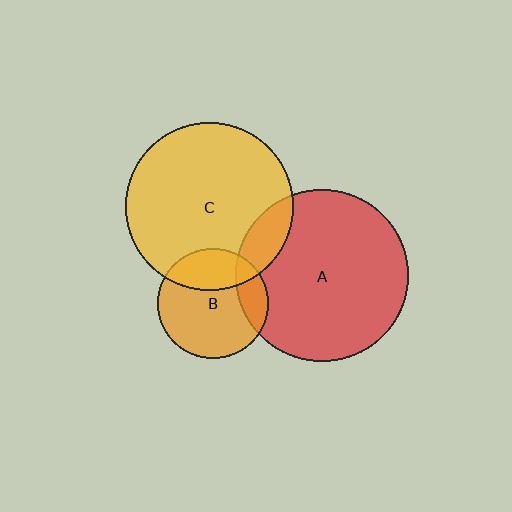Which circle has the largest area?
Circle A (red).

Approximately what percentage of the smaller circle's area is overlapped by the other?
Approximately 15%.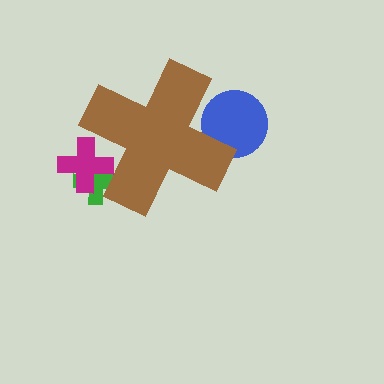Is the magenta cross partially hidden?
Yes, the magenta cross is partially hidden behind the brown cross.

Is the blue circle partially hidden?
Yes, the blue circle is partially hidden behind the brown cross.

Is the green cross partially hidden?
Yes, the green cross is partially hidden behind the brown cross.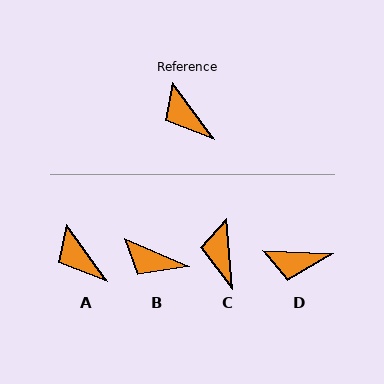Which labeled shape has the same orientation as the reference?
A.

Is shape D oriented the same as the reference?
No, it is off by about 52 degrees.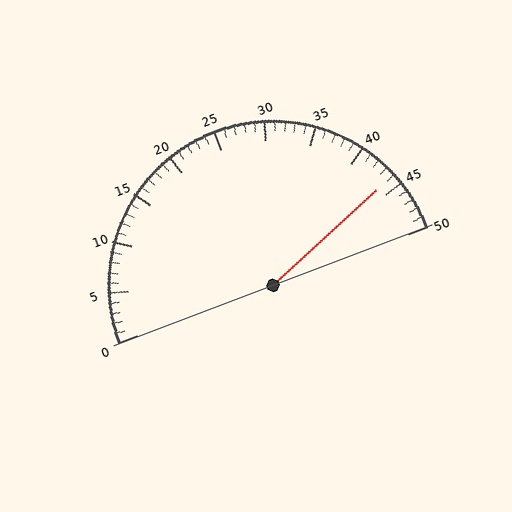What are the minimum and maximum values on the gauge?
The gauge ranges from 0 to 50.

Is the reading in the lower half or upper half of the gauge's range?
The reading is in the upper half of the range (0 to 50).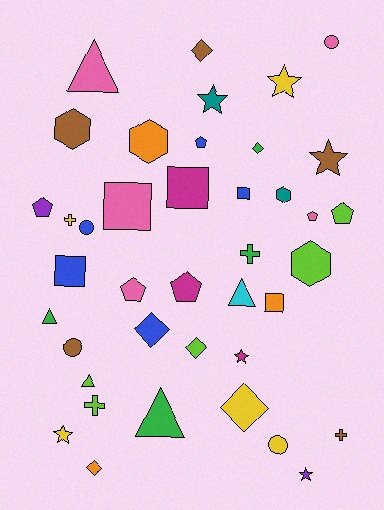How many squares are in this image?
There are 5 squares.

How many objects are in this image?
There are 40 objects.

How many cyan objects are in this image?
There is 1 cyan object.